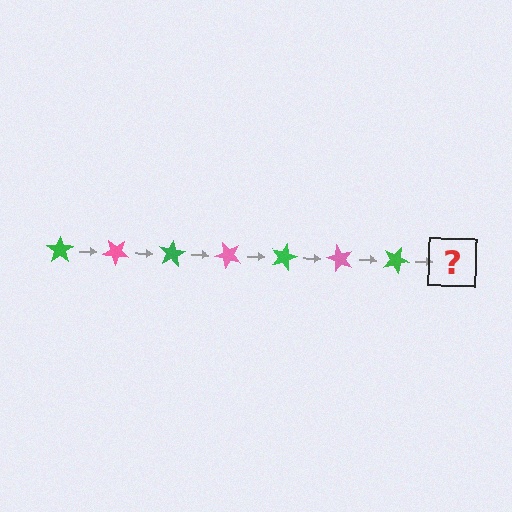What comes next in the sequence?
The next element should be a pink star, rotated 280 degrees from the start.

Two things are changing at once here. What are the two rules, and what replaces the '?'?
The two rules are that it rotates 40 degrees each step and the color cycles through green and pink. The '?' should be a pink star, rotated 280 degrees from the start.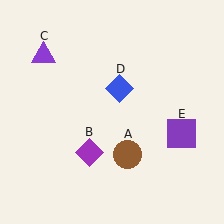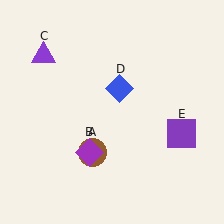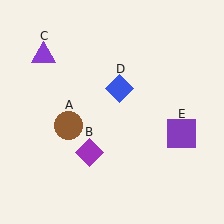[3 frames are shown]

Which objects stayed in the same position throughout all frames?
Purple diamond (object B) and purple triangle (object C) and blue diamond (object D) and purple square (object E) remained stationary.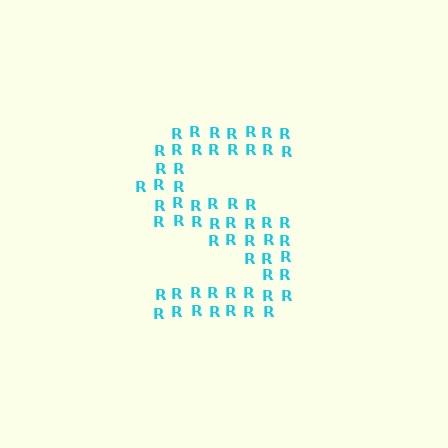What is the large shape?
The large shape is the letter S.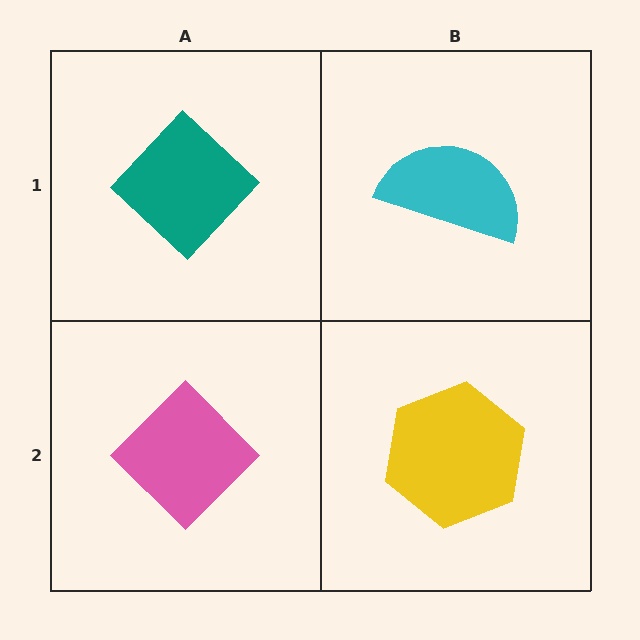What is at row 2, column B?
A yellow hexagon.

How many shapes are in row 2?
2 shapes.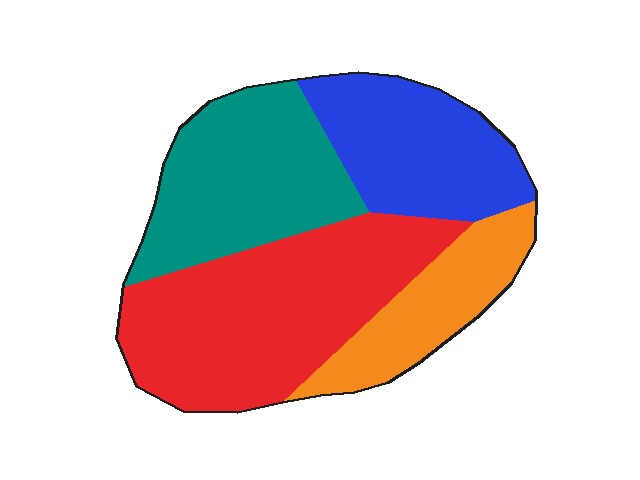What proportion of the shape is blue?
Blue takes up less than a quarter of the shape.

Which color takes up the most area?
Red, at roughly 35%.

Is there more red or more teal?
Red.